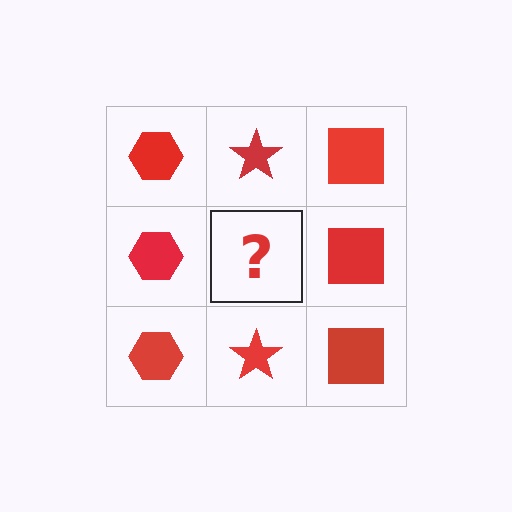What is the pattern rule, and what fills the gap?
The rule is that each column has a consistent shape. The gap should be filled with a red star.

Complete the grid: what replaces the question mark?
The question mark should be replaced with a red star.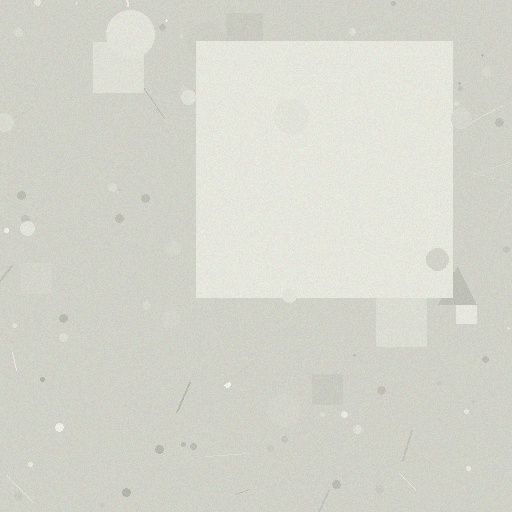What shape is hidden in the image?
A square is hidden in the image.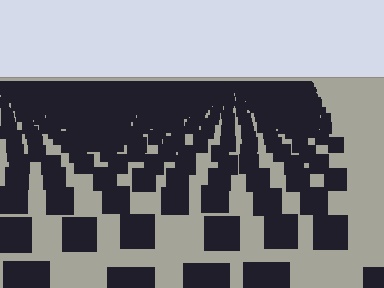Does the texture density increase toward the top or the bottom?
Density increases toward the top.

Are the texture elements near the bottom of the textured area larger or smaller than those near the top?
Larger. Near the bottom, elements are closer to the viewer and appear at a bigger on-screen size.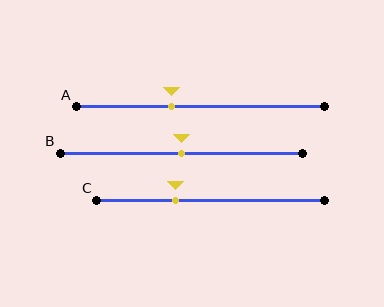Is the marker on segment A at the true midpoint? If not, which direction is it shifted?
No, the marker on segment A is shifted to the left by about 12% of the segment length.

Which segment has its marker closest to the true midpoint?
Segment B has its marker closest to the true midpoint.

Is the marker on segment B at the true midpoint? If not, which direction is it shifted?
Yes, the marker on segment B is at the true midpoint.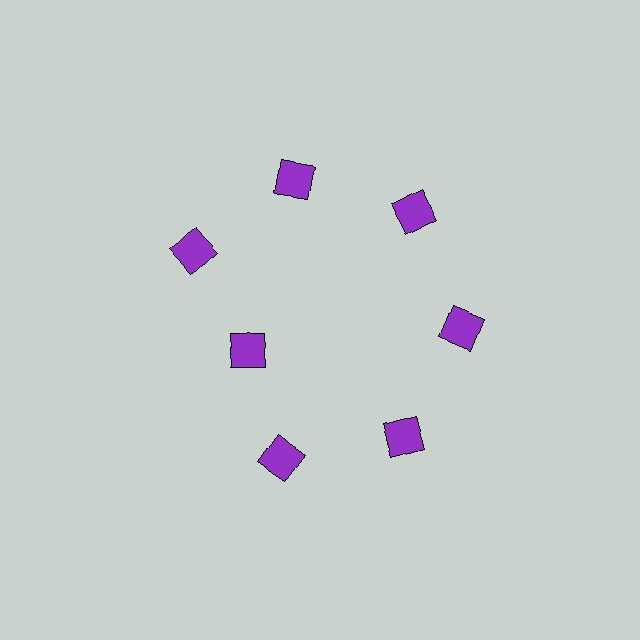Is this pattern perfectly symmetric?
No. The 7 purple diamonds are arranged in a ring, but one element near the 8 o'clock position is pulled inward toward the center, breaking the 7-fold rotational symmetry.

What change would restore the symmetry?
The symmetry would be restored by moving it outward, back onto the ring so that all 7 diamonds sit at equal angles and equal distance from the center.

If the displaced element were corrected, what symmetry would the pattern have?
It would have 7-fold rotational symmetry — the pattern would map onto itself every 51 degrees.